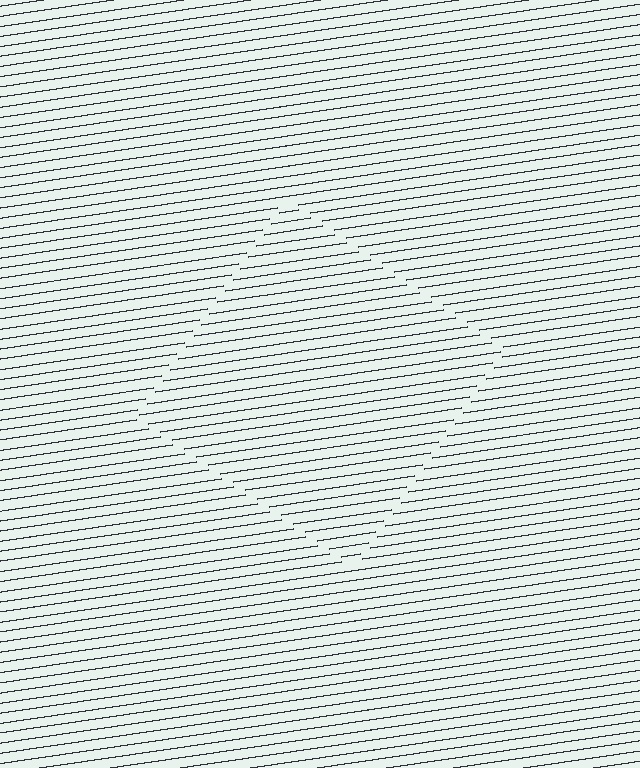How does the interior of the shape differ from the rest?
The interior of the shape contains the same grating, shifted by half a period — the contour is defined by the phase discontinuity where line-ends from the inner and outer gratings abut.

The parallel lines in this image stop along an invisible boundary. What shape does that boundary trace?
An illusory square. The interior of the shape contains the same grating, shifted by half a period — the contour is defined by the phase discontinuity where line-ends from the inner and outer gratings abut.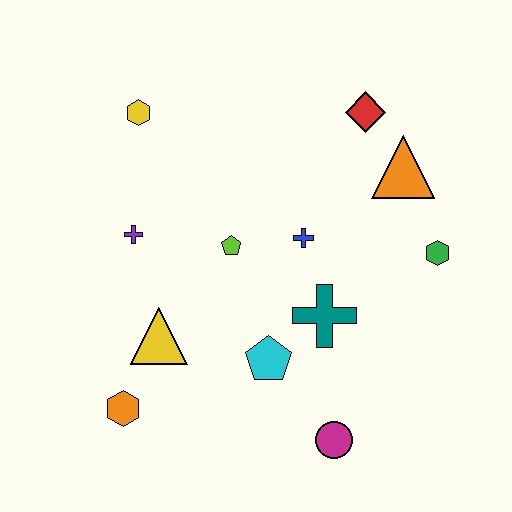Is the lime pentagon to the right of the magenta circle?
No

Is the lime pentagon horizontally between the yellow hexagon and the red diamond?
Yes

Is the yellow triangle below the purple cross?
Yes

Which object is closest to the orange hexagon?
The yellow triangle is closest to the orange hexagon.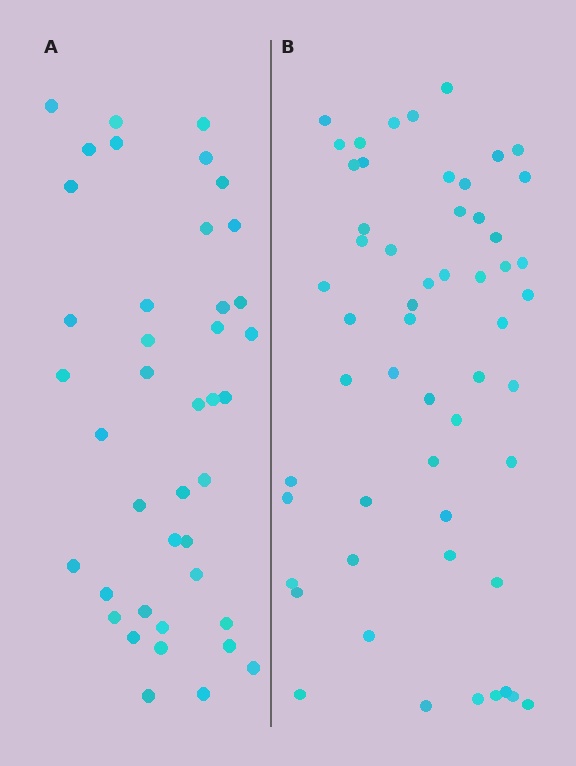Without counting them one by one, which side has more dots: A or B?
Region B (the right region) has more dots.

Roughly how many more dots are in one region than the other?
Region B has approximately 15 more dots than region A.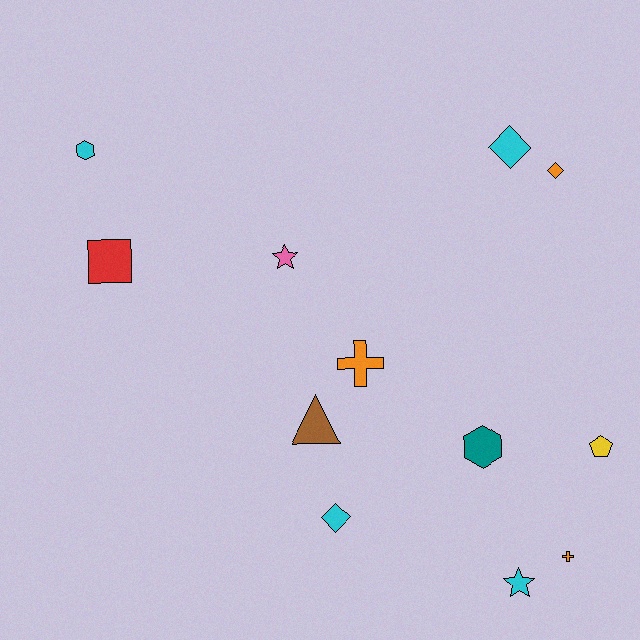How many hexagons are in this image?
There are 2 hexagons.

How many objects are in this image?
There are 12 objects.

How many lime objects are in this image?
There are no lime objects.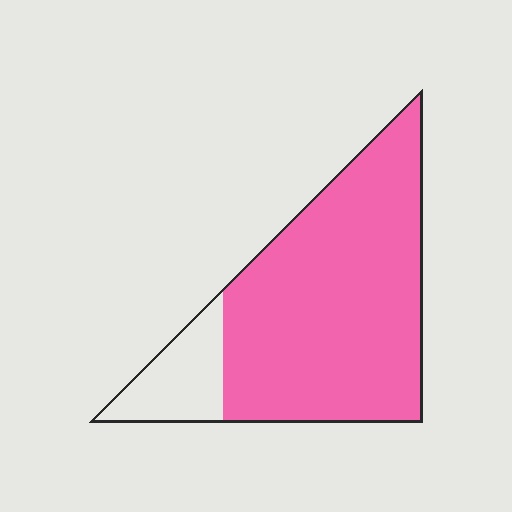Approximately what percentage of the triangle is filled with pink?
Approximately 85%.